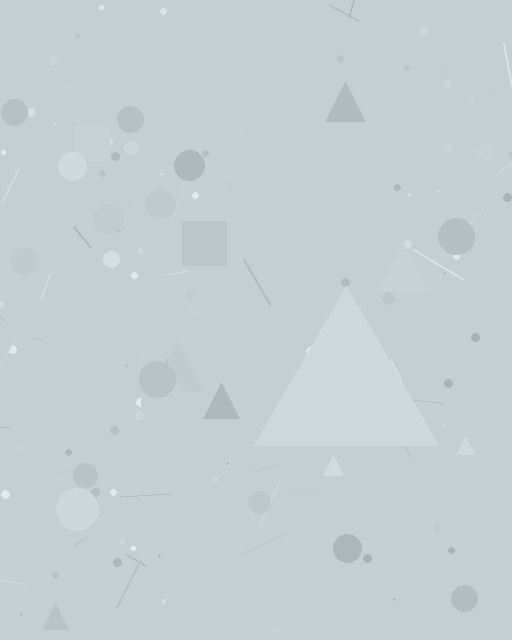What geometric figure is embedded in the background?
A triangle is embedded in the background.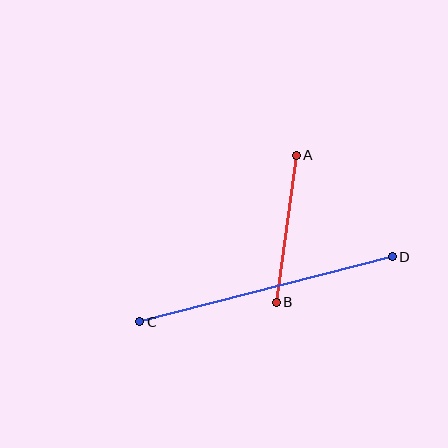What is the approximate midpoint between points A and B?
The midpoint is at approximately (286, 229) pixels.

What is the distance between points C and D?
The distance is approximately 260 pixels.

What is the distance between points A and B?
The distance is approximately 148 pixels.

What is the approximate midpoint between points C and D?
The midpoint is at approximately (266, 289) pixels.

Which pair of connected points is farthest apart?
Points C and D are farthest apart.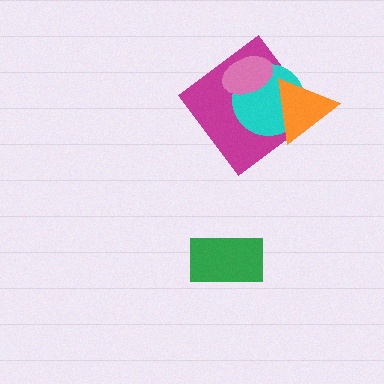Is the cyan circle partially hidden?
Yes, it is partially covered by another shape.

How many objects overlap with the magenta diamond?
3 objects overlap with the magenta diamond.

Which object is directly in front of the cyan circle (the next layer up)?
The pink ellipse is directly in front of the cyan circle.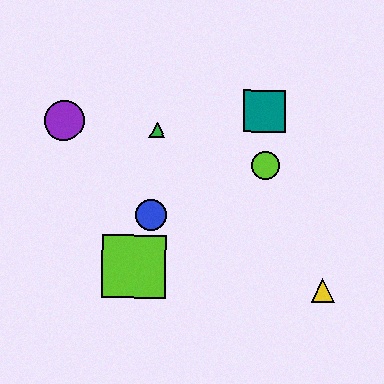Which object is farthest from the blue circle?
The yellow triangle is farthest from the blue circle.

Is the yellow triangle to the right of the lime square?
Yes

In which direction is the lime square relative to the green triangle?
The lime square is below the green triangle.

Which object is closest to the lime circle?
The teal square is closest to the lime circle.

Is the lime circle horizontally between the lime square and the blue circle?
No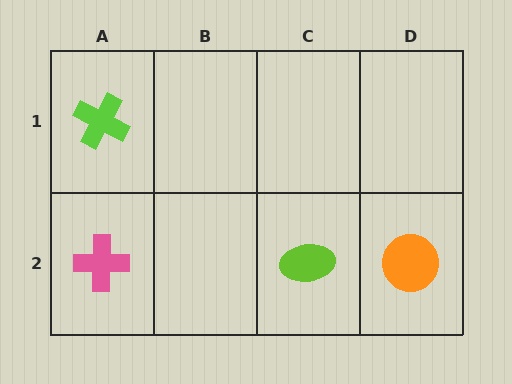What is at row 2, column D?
An orange circle.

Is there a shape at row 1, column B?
No, that cell is empty.